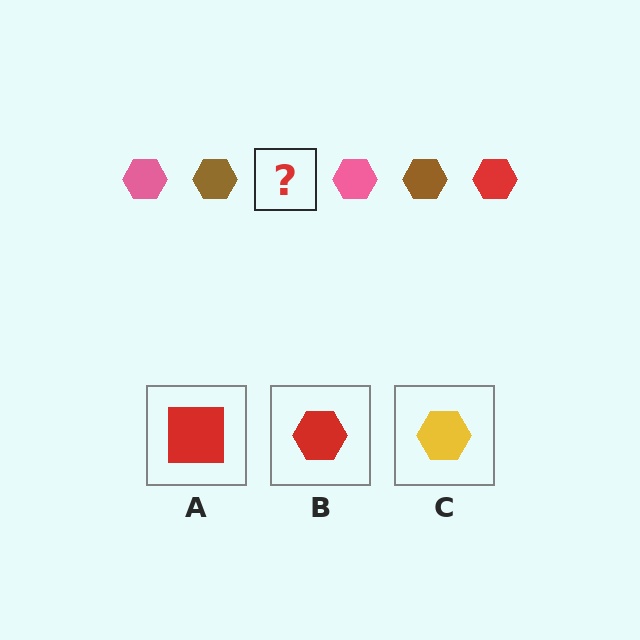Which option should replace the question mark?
Option B.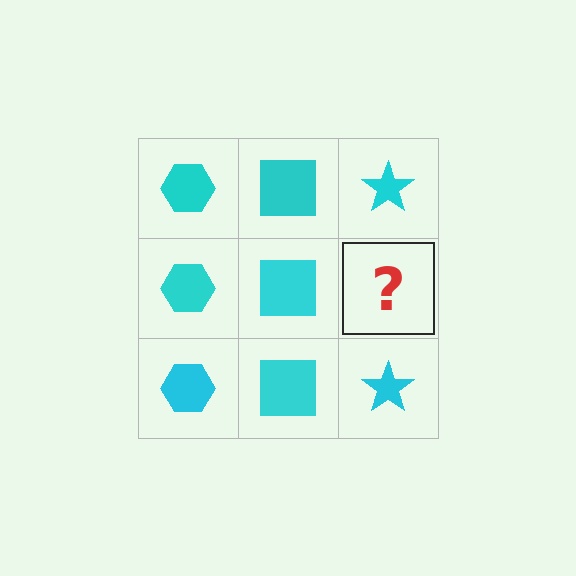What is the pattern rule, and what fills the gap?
The rule is that each column has a consistent shape. The gap should be filled with a cyan star.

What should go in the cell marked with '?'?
The missing cell should contain a cyan star.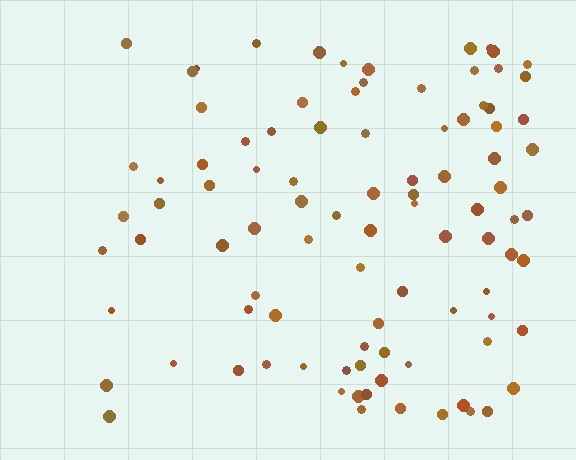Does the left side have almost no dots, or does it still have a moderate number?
Still a moderate number, just noticeably fewer than the right.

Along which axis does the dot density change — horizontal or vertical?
Horizontal.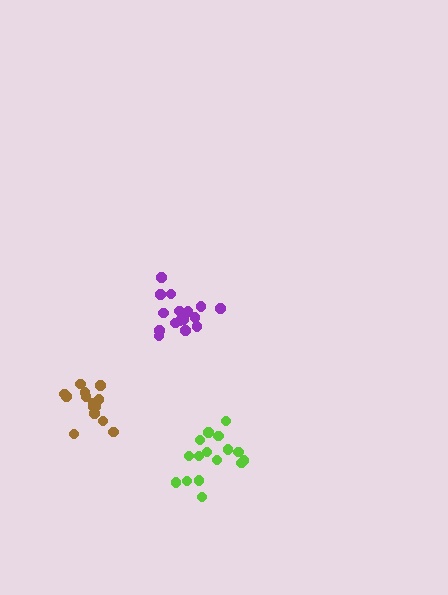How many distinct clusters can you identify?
There are 3 distinct clusters.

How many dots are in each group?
Group 1: 16 dots, Group 2: 16 dots, Group 3: 14 dots (46 total).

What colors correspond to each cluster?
The clusters are colored: lime, purple, brown.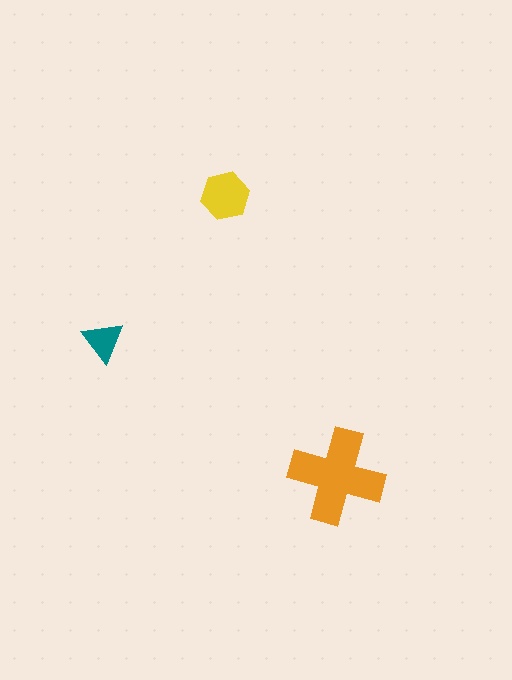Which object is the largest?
The orange cross.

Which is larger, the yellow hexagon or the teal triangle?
The yellow hexagon.